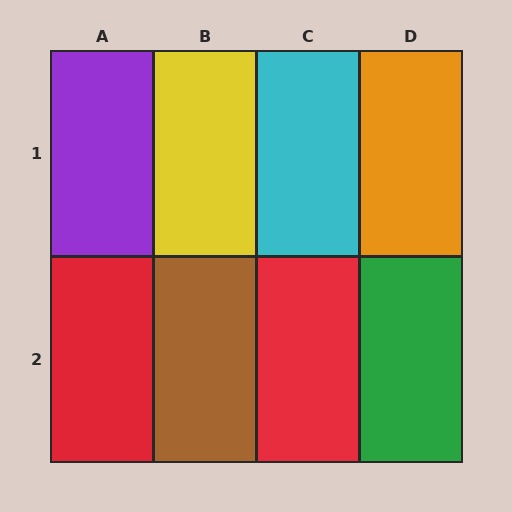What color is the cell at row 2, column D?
Green.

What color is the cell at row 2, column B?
Brown.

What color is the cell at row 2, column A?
Red.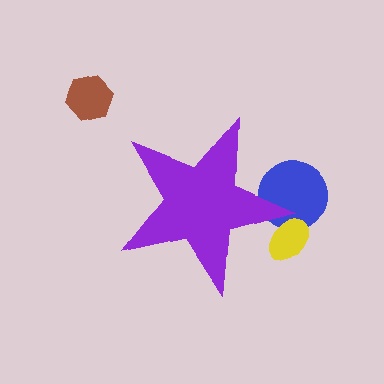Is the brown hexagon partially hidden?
No, the brown hexagon is fully visible.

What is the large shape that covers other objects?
A purple star.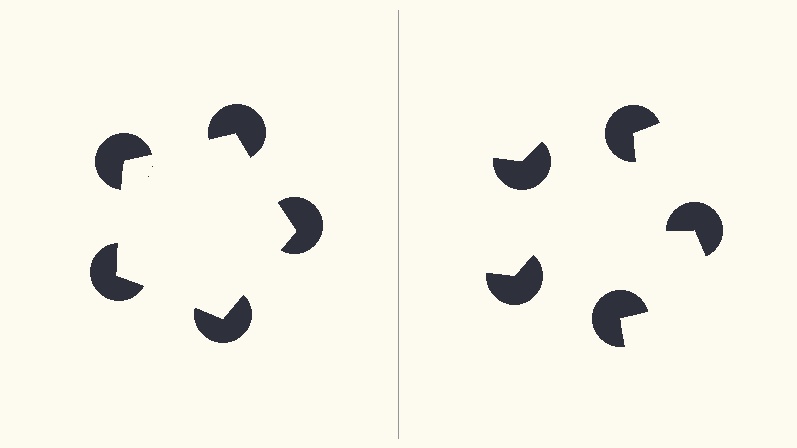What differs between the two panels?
The pac-man discs are positioned identically on both sides; only the wedge orientations differ. On the left they align to a pentagon; on the right they are misaligned.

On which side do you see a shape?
An illusory pentagon appears on the left side. On the right side the wedge cuts are rotated, so no coherent shape forms.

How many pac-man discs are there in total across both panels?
10 — 5 on each side.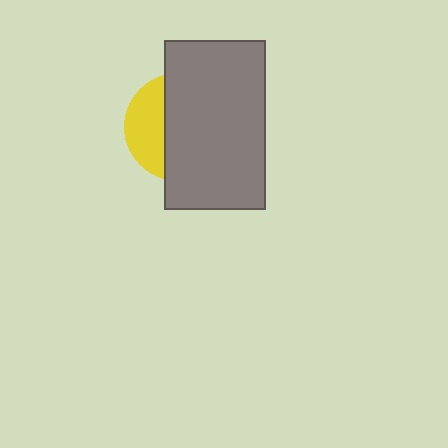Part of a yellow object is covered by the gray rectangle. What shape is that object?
It is a circle.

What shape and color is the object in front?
The object in front is a gray rectangle.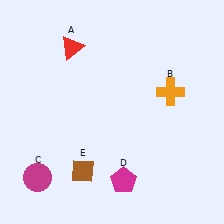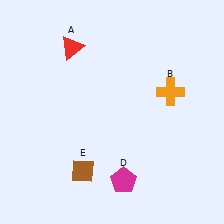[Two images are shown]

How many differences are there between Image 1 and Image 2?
There is 1 difference between the two images.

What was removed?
The magenta circle (C) was removed in Image 2.